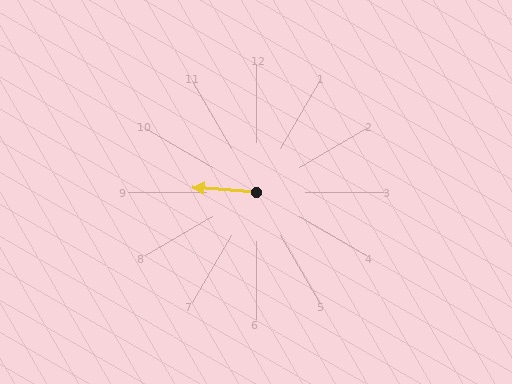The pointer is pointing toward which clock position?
Roughly 9 o'clock.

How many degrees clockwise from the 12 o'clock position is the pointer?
Approximately 274 degrees.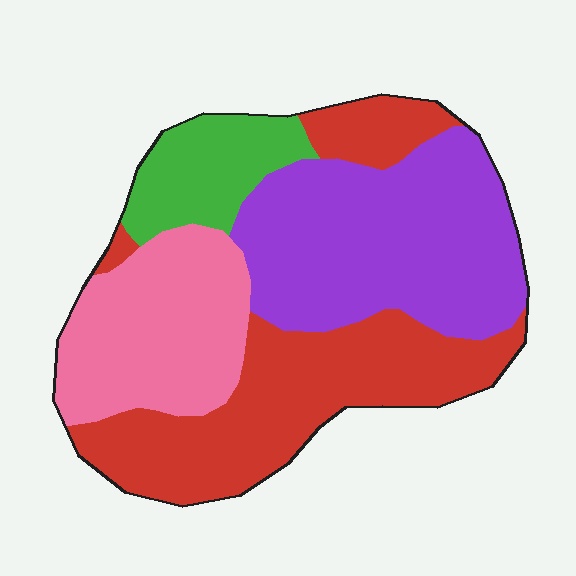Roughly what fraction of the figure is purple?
Purple covers around 35% of the figure.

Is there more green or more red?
Red.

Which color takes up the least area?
Green, at roughly 10%.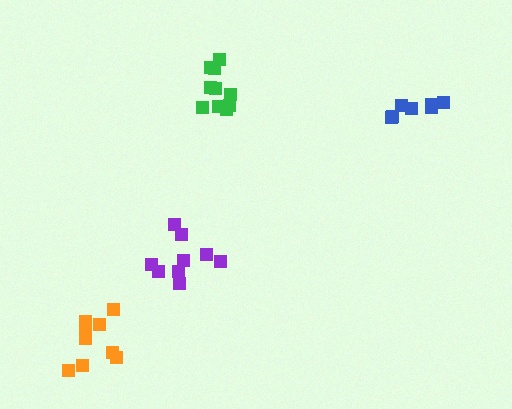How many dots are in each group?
Group 1: 10 dots, Group 2: 9 dots, Group 3: 7 dots, Group 4: 9 dots (35 total).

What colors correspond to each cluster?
The clusters are colored: green, purple, blue, orange.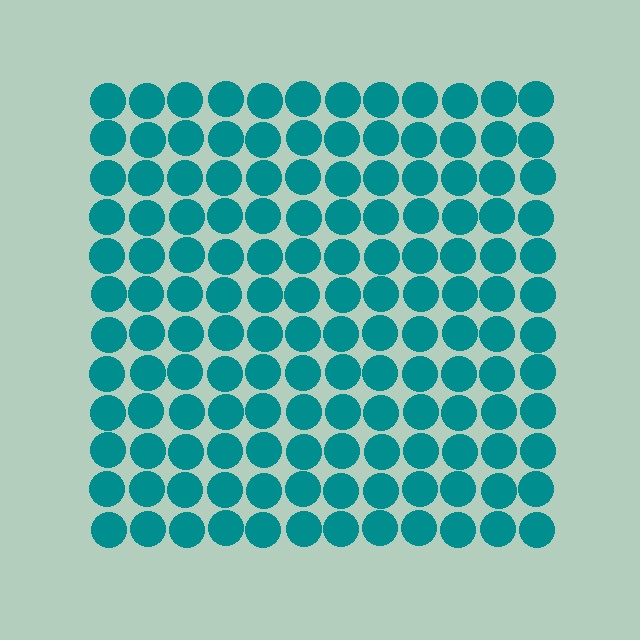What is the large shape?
The large shape is a square.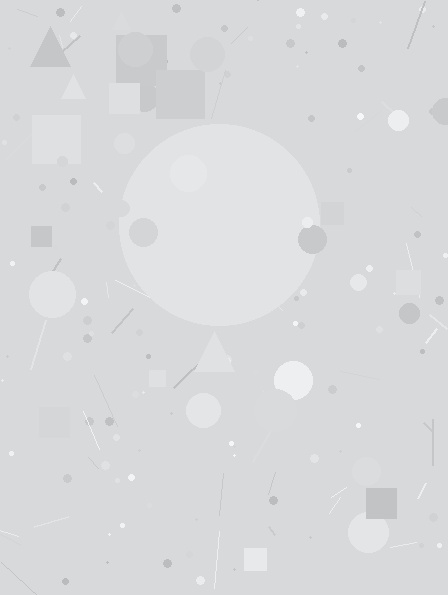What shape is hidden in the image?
A circle is hidden in the image.